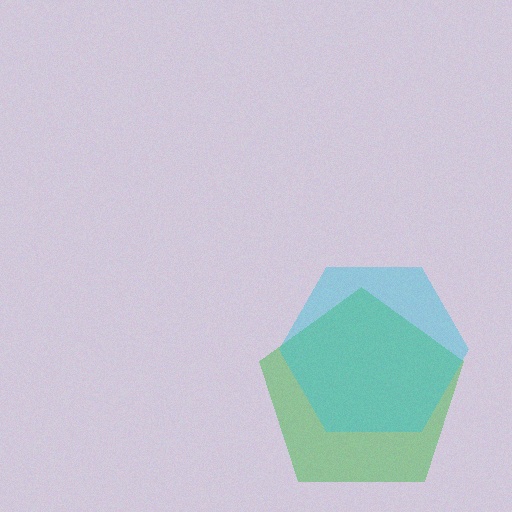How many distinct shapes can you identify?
There are 2 distinct shapes: a green pentagon, a cyan hexagon.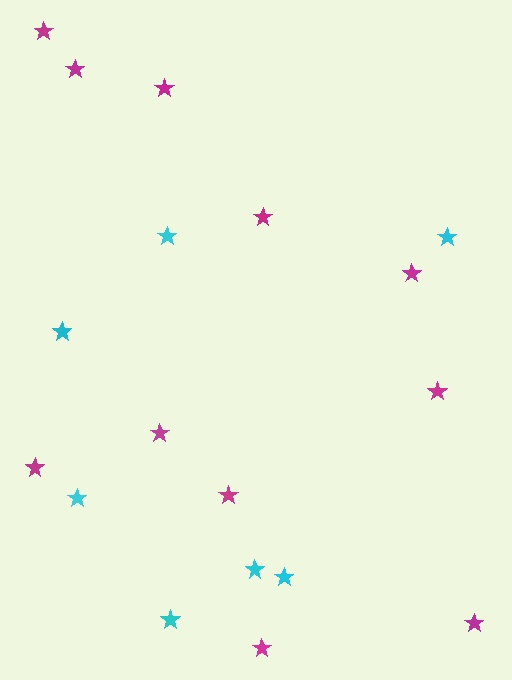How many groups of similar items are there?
There are 2 groups: one group of magenta stars (11) and one group of cyan stars (7).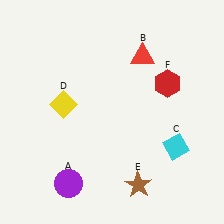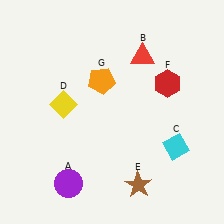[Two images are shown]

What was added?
An orange pentagon (G) was added in Image 2.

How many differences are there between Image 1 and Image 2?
There is 1 difference between the two images.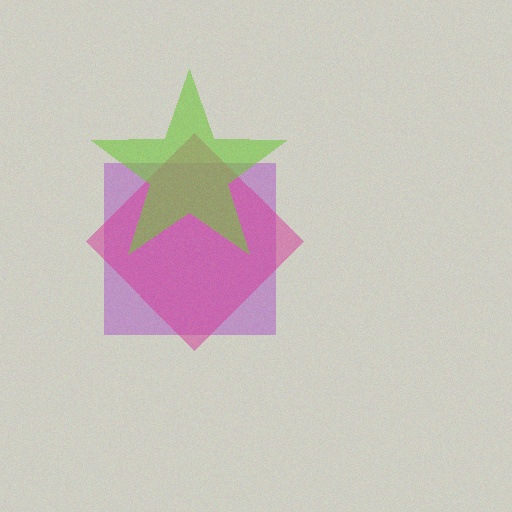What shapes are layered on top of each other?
The layered shapes are: a purple square, a magenta diamond, a lime star.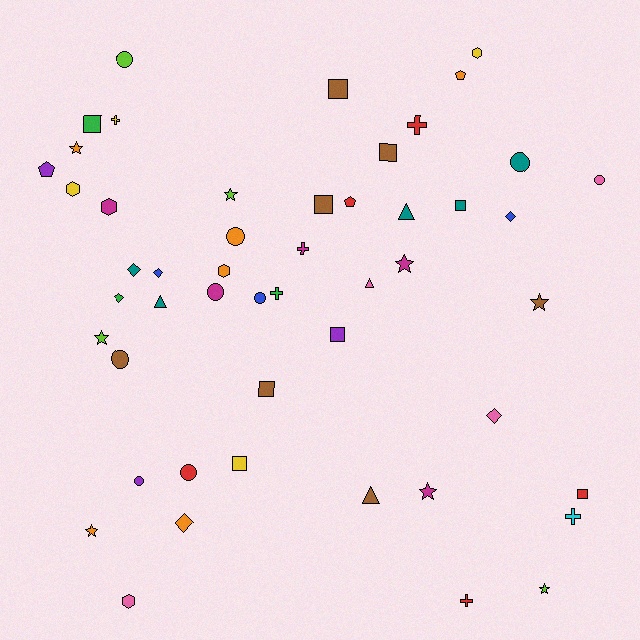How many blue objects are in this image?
There are 3 blue objects.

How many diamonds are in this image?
There are 6 diamonds.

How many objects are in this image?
There are 50 objects.